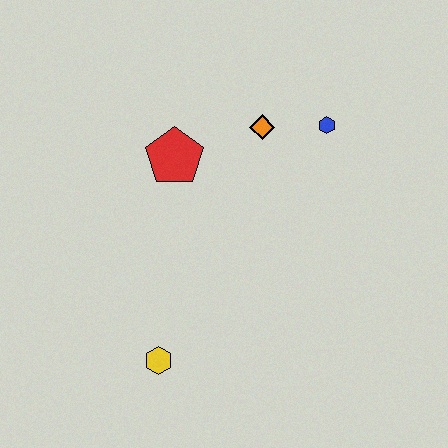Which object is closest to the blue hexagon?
The orange diamond is closest to the blue hexagon.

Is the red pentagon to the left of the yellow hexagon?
No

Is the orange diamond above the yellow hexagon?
Yes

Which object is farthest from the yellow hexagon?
The blue hexagon is farthest from the yellow hexagon.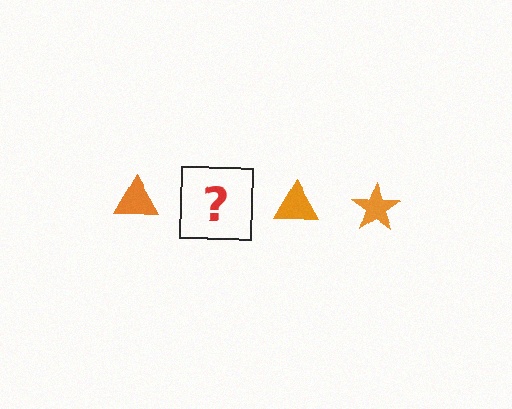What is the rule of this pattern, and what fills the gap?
The rule is that the pattern cycles through triangle, star shapes in orange. The gap should be filled with an orange star.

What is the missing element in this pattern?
The missing element is an orange star.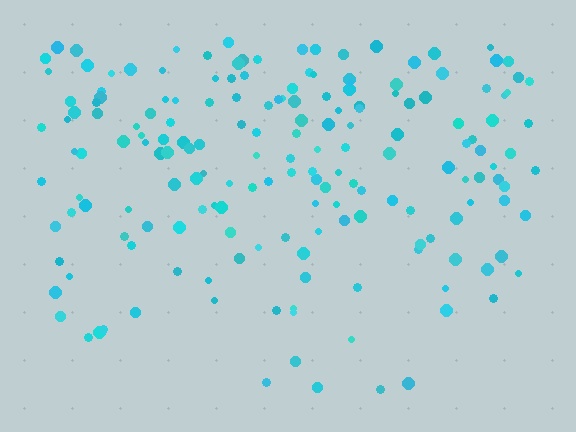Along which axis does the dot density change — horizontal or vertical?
Vertical.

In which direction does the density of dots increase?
From bottom to top, with the top side densest.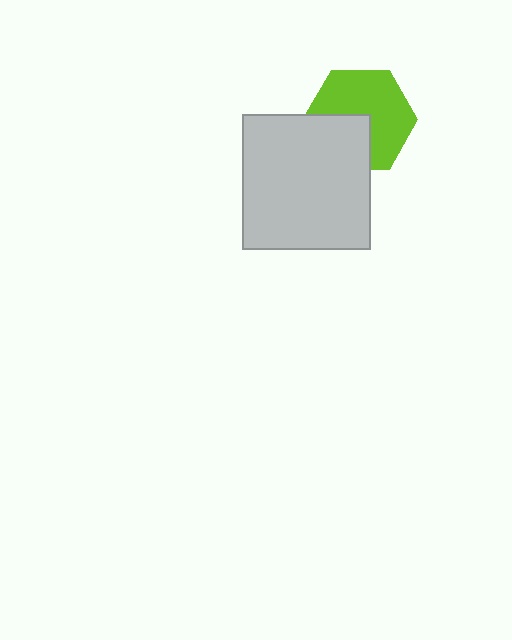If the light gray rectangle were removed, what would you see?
You would see the complete lime hexagon.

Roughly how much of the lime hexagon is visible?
About half of it is visible (roughly 64%).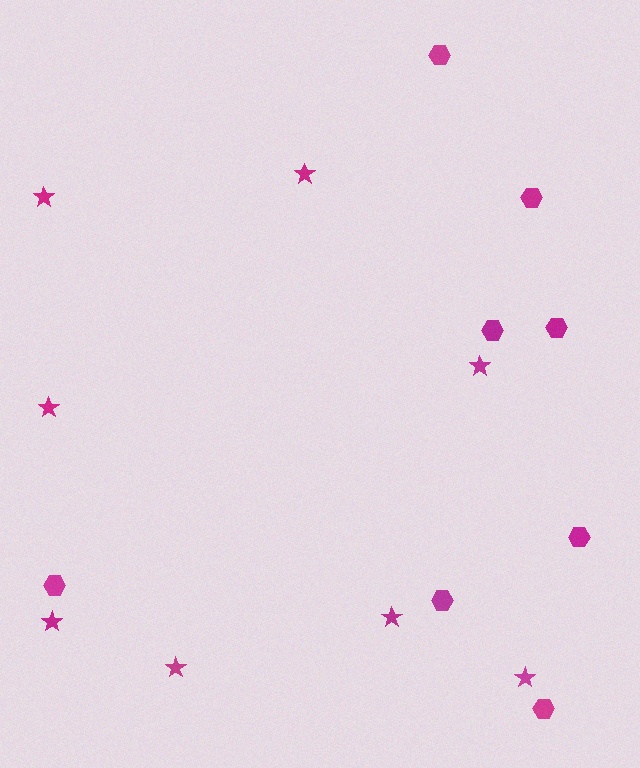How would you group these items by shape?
There are 2 groups: one group of hexagons (8) and one group of stars (8).